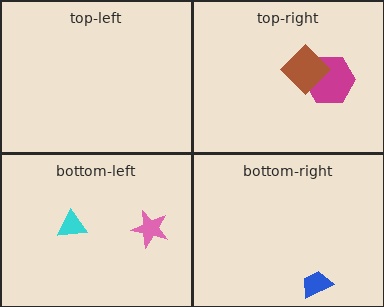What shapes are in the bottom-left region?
The pink star, the cyan triangle.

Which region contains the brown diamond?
The top-right region.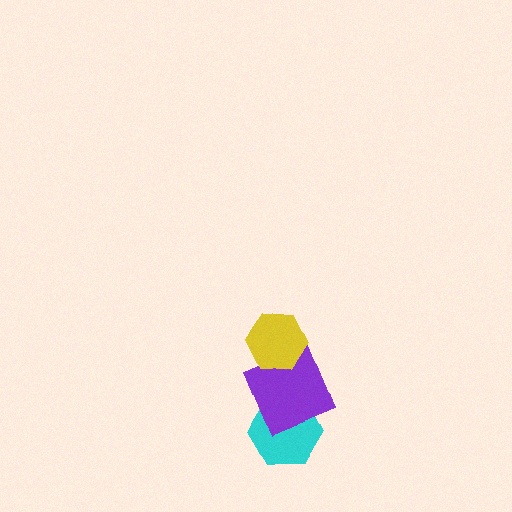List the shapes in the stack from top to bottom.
From top to bottom: the yellow hexagon, the purple square, the cyan hexagon.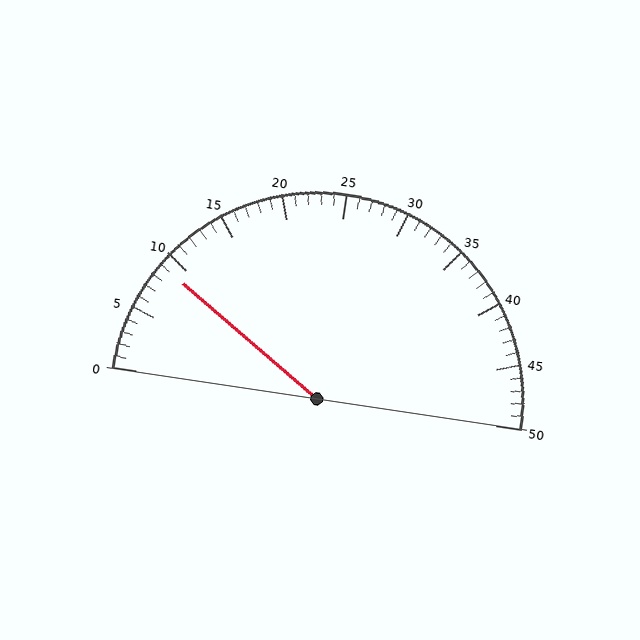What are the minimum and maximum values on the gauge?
The gauge ranges from 0 to 50.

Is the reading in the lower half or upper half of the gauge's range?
The reading is in the lower half of the range (0 to 50).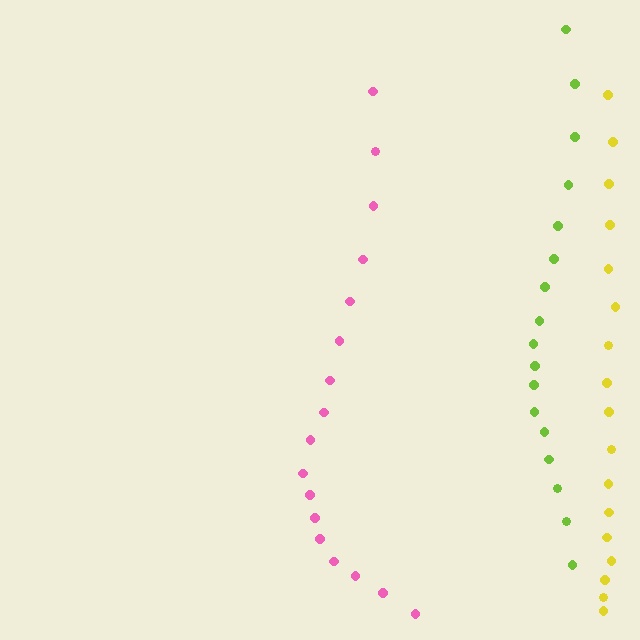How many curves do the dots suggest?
There are 3 distinct paths.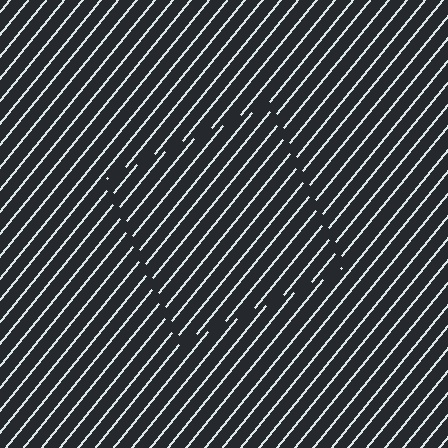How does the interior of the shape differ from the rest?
The interior of the shape contains the same grating, shifted by half a period — the contour is defined by the phase discontinuity where line-ends from the inner and outer gratings abut.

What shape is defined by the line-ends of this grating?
An illusory square. The interior of the shape contains the same grating, shifted by half a period — the contour is defined by the phase discontinuity where line-ends from the inner and outer gratings abut.